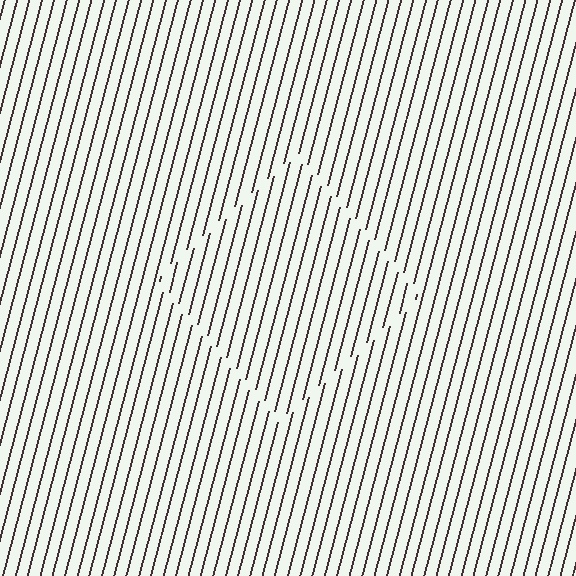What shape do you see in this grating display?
An illusory square. The interior of the shape contains the same grating, shifted by half a period — the contour is defined by the phase discontinuity where line-ends from the inner and outer gratings abut.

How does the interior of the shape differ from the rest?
The interior of the shape contains the same grating, shifted by half a period — the contour is defined by the phase discontinuity where line-ends from the inner and outer gratings abut.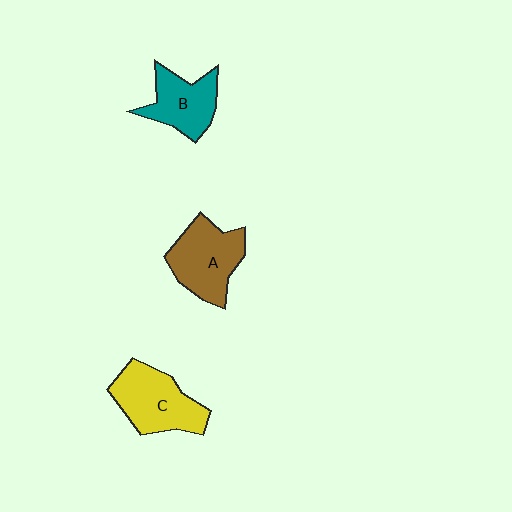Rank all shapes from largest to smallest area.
From largest to smallest: C (yellow), A (brown), B (teal).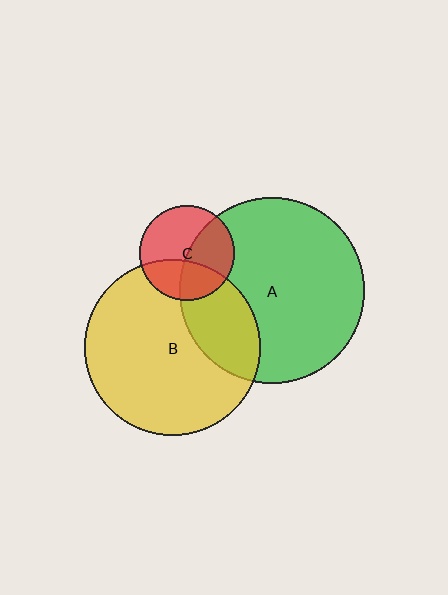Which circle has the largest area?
Circle A (green).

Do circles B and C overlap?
Yes.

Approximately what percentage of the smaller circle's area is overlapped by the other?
Approximately 35%.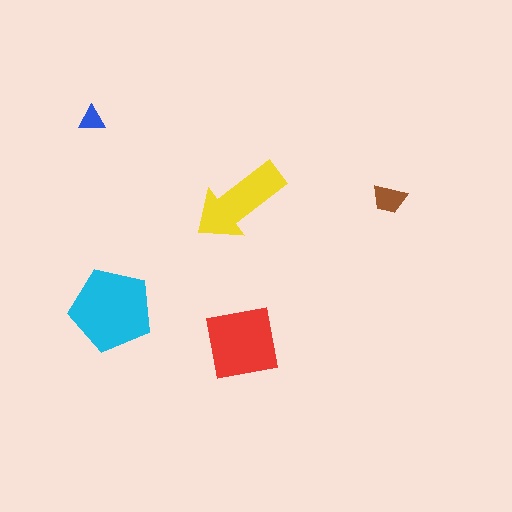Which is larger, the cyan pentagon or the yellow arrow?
The cyan pentagon.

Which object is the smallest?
The blue triangle.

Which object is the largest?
The cyan pentagon.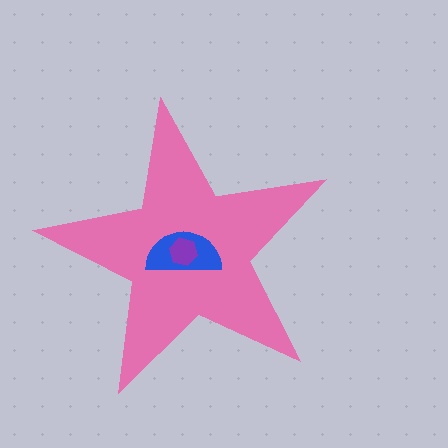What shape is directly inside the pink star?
The blue semicircle.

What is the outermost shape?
The pink star.